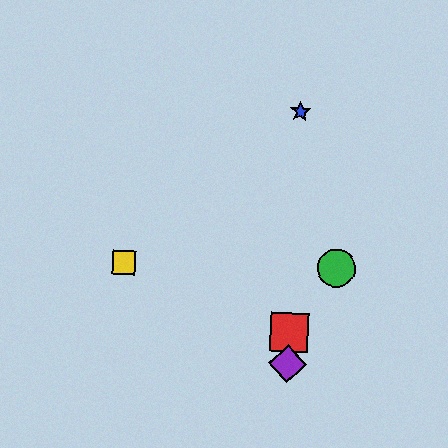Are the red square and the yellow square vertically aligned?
No, the red square is at x≈289 and the yellow square is at x≈124.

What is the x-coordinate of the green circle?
The green circle is at x≈337.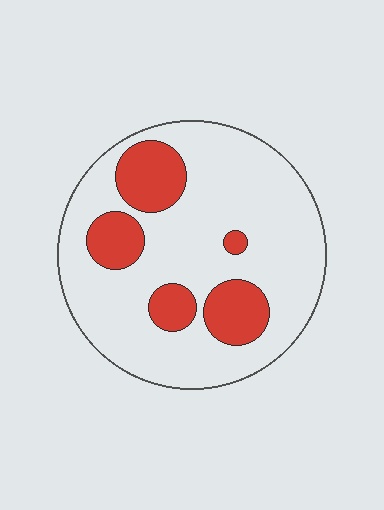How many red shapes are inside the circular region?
5.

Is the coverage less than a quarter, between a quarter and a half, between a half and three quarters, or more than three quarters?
Less than a quarter.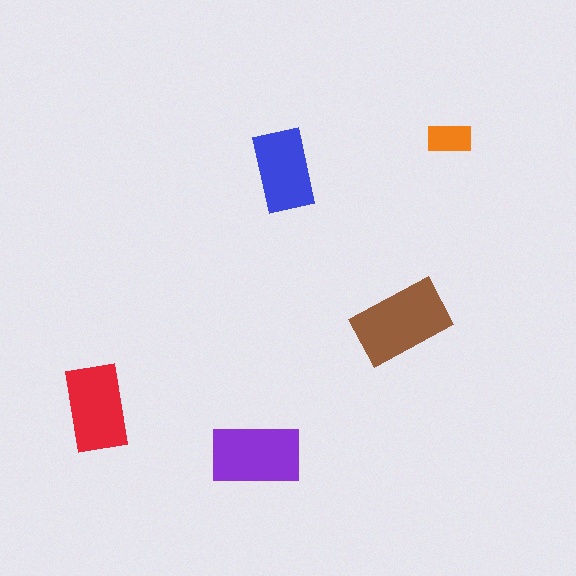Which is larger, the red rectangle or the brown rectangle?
The brown one.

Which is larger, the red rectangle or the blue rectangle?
The red one.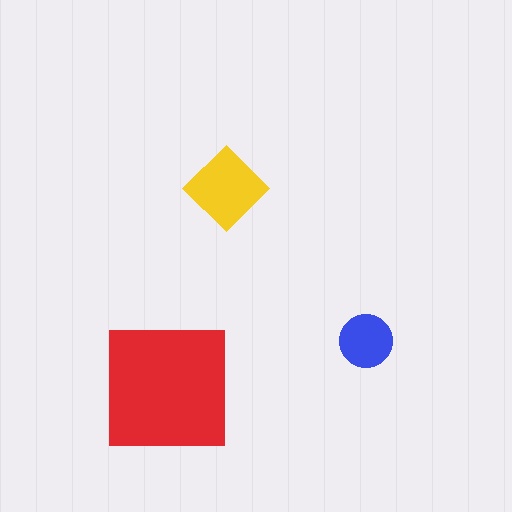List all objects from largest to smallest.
The red square, the yellow diamond, the blue circle.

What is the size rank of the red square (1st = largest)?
1st.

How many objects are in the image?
There are 3 objects in the image.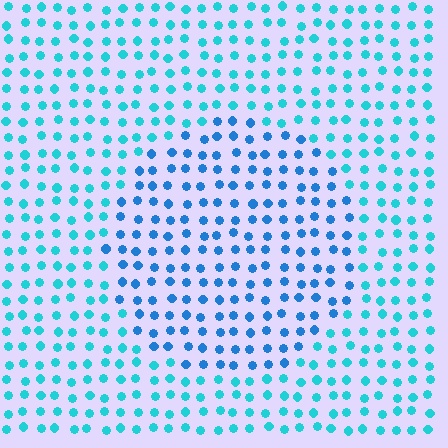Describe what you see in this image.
The image is filled with small cyan elements in a uniform arrangement. A circle-shaped region is visible where the elements are tinted to a slightly different hue, forming a subtle color boundary.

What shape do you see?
I see a circle.